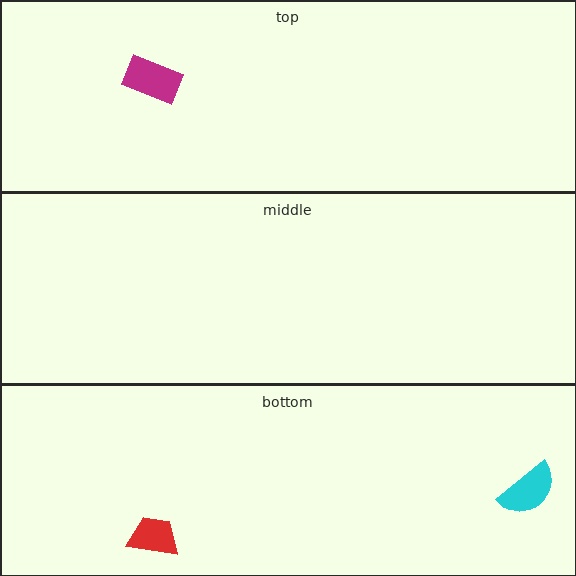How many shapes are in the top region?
1.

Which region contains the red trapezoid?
The bottom region.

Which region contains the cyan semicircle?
The bottom region.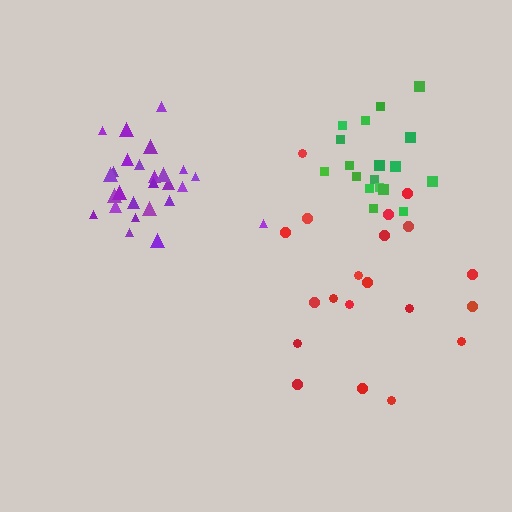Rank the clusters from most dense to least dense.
purple, green, red.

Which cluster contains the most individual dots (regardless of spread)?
Purple (26).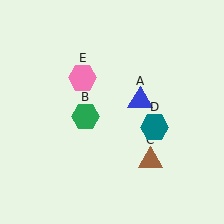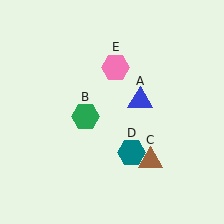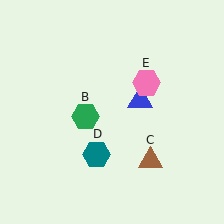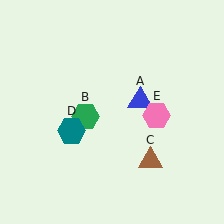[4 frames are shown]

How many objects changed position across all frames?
2 objects changed position: teal hexagon (object D), pink hexagon (object E).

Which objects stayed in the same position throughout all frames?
Blue triangle (object A) and green hexagon (object B) and brown triangle (object C) remained stationary.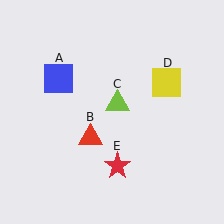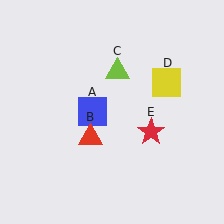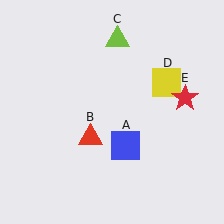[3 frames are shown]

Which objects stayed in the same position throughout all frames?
Red triangle (object B) and yellow square (object D) remained stationary.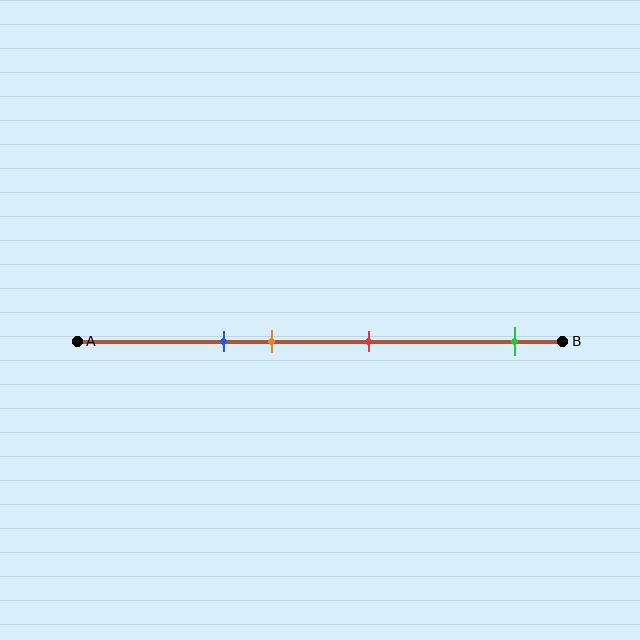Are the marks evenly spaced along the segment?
No, the marks are not evenly spaced.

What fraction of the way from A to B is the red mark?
The red mark is approximately 60% (0.6) of the way from A to B.